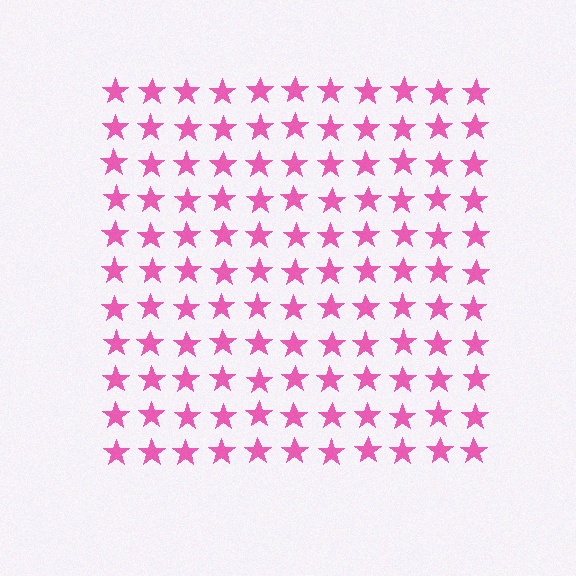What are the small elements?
The small elements are stars.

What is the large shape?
The large shape is a square.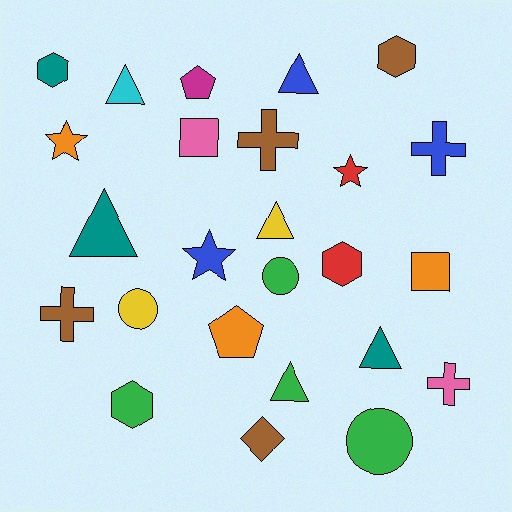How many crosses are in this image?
There are 4 crosses.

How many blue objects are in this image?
There are 3 blue objects.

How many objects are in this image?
There are 25 objects.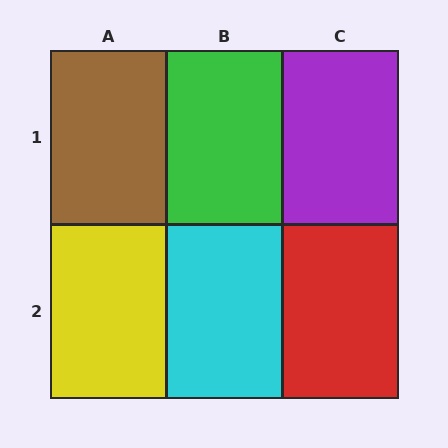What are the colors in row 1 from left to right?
Brown, green, purple.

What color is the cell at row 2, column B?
Cyan.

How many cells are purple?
1 cell is purple.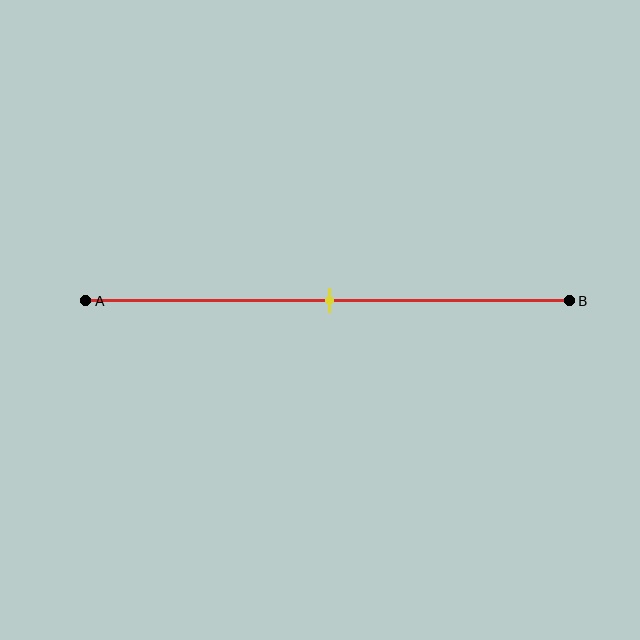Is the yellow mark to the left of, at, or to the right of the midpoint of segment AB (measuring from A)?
The yellow mark is approximately at the midpoint of segment AB.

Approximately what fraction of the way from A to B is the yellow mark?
The yellow mark is approximately 50% of the way from A to B.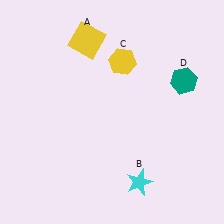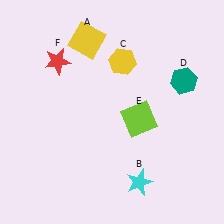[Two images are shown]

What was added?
A lime square (E), a red star (F) were added in Image 2.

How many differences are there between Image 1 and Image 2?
There are 2 differences between the two images.